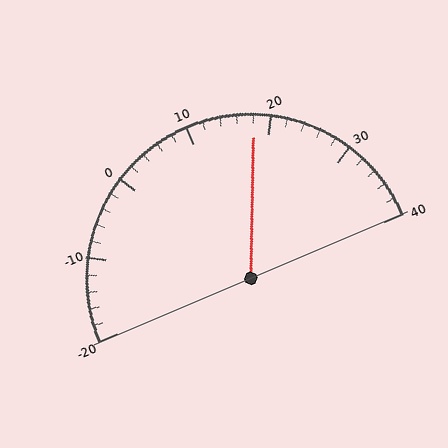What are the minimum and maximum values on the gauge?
The gauge ranges from -20 to 40.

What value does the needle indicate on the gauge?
The needle indicates approximately 18.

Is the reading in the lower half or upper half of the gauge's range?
The reading is in the upper half of the range (-20 to 40).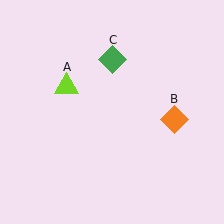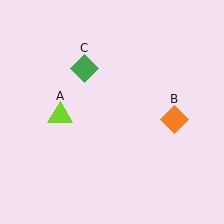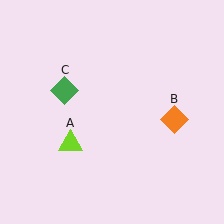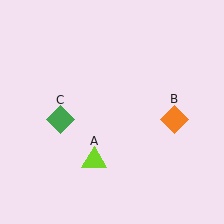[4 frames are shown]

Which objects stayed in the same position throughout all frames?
Orange diamond (object B) remained stationary.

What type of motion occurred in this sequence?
The lime triangle (object A), green diamond (object C) rotated counterclockwise around the center of the scene.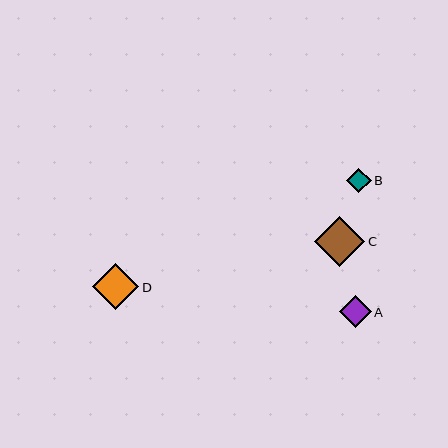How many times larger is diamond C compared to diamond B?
Diamond C is approximately 2.0 times the size of diamond B.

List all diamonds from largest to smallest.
From largest to smallest: C, D, A, B.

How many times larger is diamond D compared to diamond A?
Diamond D is approximately 1.4 times the size of diamond A.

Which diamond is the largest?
Diamond C is the largest with a size of approximately 50 pixels.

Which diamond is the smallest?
Diamond B is the smallest with a size of approximately 25 pixels.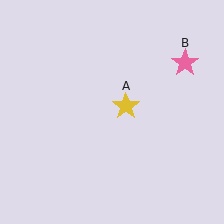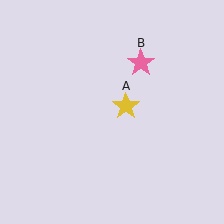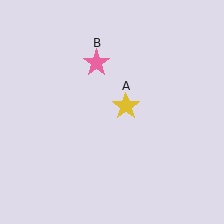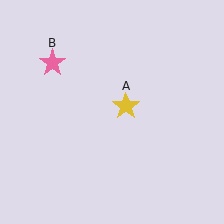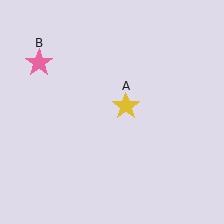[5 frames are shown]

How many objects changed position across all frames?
1 object changed position: pink star (object B).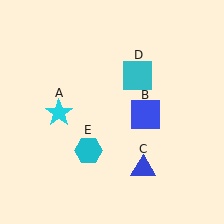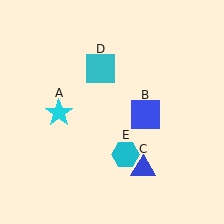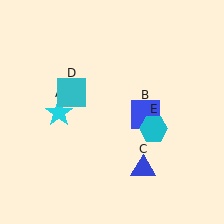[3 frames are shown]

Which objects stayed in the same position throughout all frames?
Cyan star (object A) and blue square (object B) and blue triangle (object C) remained stationary.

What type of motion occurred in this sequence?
The cyan square (object D), cyan hexagon (object E) rotated counterclockwise around the center of the scene.